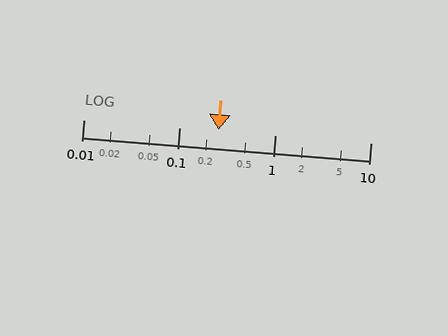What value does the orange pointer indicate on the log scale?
The pointer indicates approximately 0.26.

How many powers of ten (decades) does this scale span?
The scale spans 3 decades, from 0.01 to 10.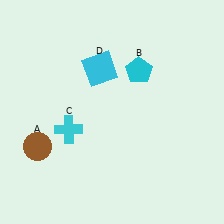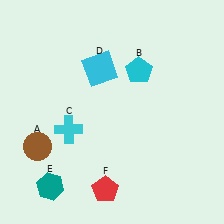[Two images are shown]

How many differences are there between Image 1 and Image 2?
There are 2 differences between the two images.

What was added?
A teal hexagon (E), a red pentagon (F) were added in Image 2.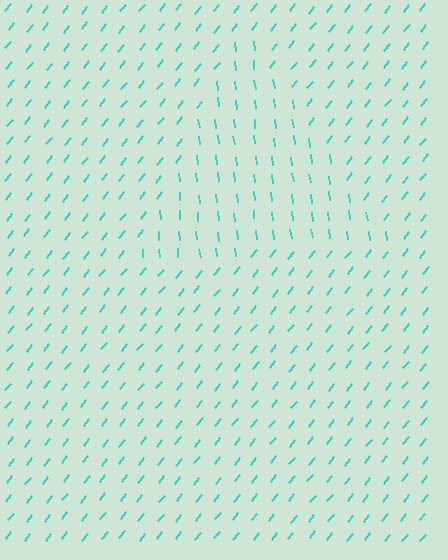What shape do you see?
I see a triangle.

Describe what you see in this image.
The image is filled with small cyan line segments. A triangle region in the image has lines oriented differently from the surrounding lines, creating a visible texture boundary.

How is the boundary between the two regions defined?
The boundary is defined purely by a change in line orientation (approximately 45 degrees difference). All lines are the same color and thickness.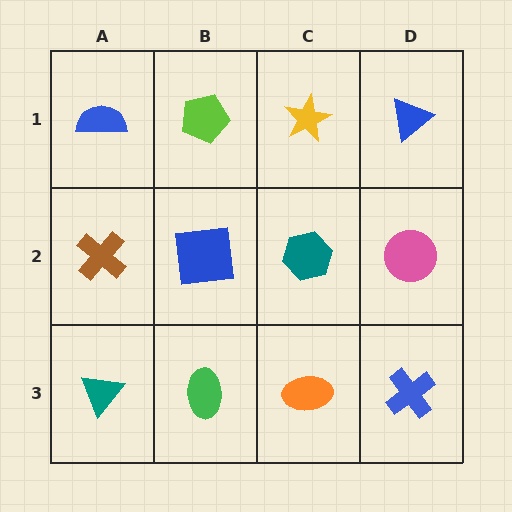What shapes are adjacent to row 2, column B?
A lime pentagon (row 1, column B), a green ellipse (row 3, column B), a brown cross (row 2, column A), a teal hexagon (row 2, column C).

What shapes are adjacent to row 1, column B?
A blue square (row 2, column B), a blue semicircle (row 1, column A), a yellow star (row 1, column C).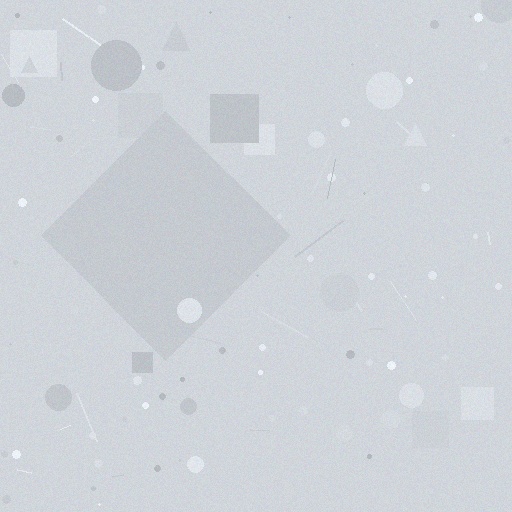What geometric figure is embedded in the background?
A diamond is embedded in the background.